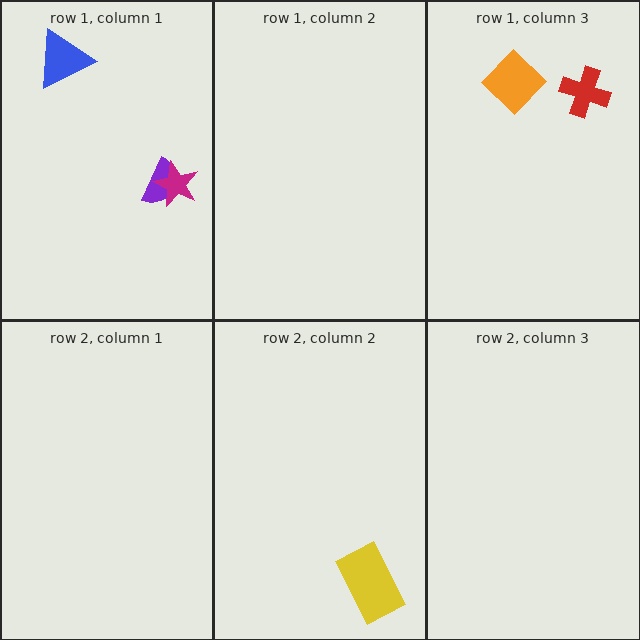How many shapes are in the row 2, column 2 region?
1.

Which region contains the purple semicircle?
The row 1, column 1 region.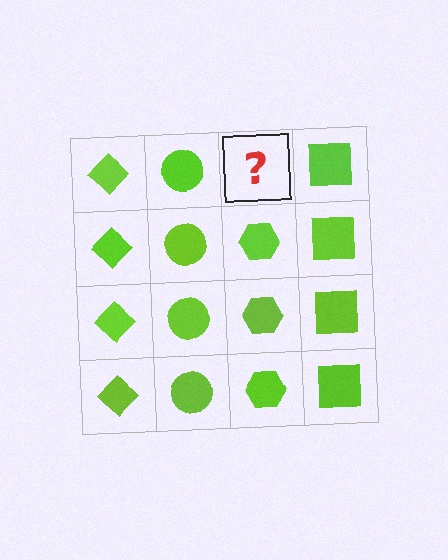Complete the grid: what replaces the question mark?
The question mark should be replaced with a lime hexagon.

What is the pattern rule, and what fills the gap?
The rule is that each column has a consistent shape. The gap should be filled with a lime hexagon.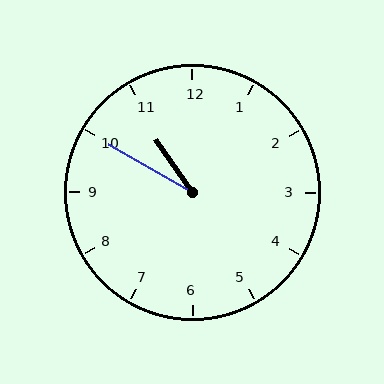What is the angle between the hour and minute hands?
Approximately 25 degrees.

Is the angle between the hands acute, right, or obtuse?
It is acute.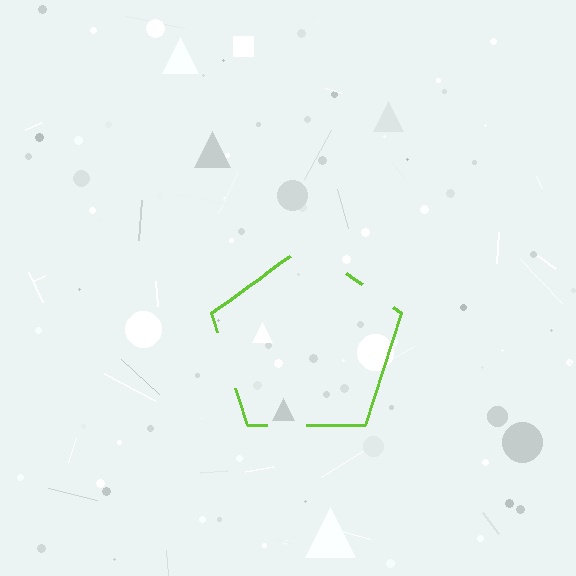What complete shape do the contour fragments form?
The contour fragments form a pentagon.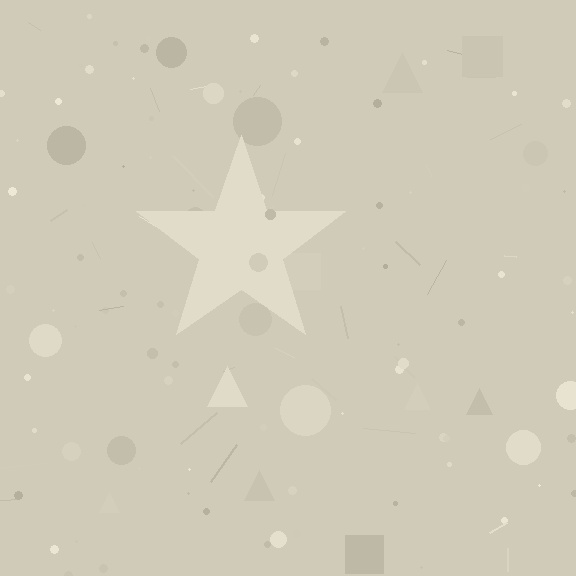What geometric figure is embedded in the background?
A star is embedded in the background.